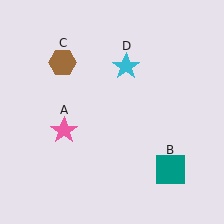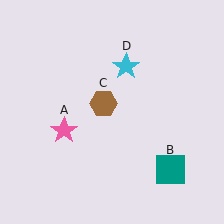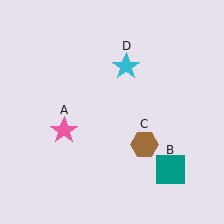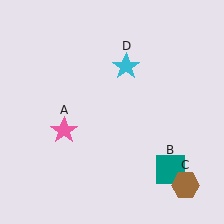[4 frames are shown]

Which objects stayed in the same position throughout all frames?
Pink star (object A) and teal square (object B) and cyan star (object D) remained stationary.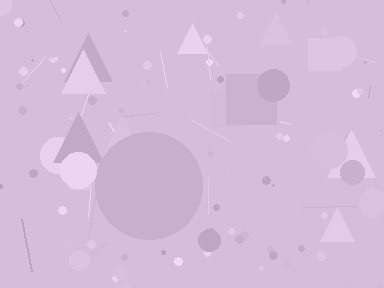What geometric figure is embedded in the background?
A circle is embedded in the background.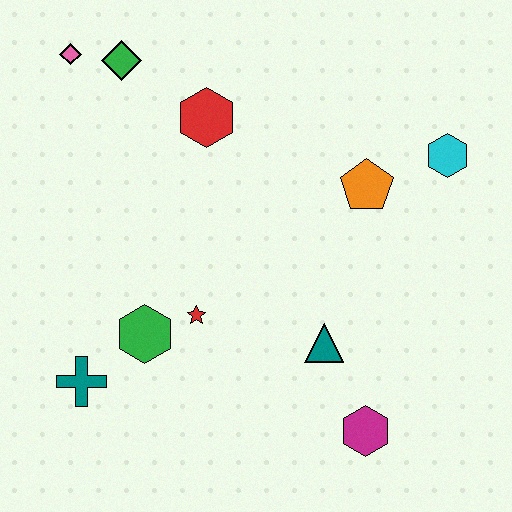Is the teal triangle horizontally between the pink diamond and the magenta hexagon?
Yes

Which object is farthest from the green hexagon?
The cyan hexagon is farthest from the green hexagon.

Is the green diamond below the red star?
No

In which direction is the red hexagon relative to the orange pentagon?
The red hexagon is to the left of the orange pentagon.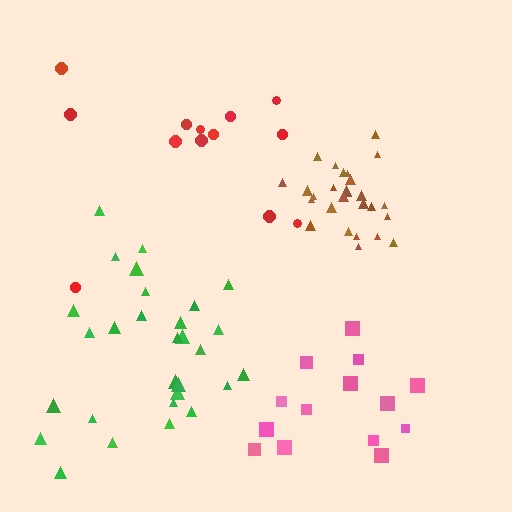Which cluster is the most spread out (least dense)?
Red.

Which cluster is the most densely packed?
Brown.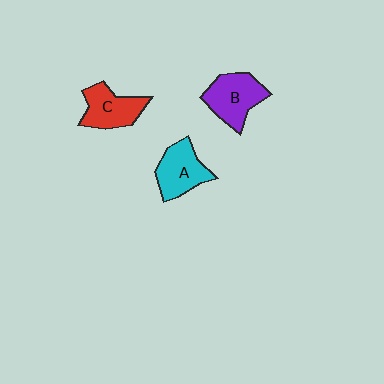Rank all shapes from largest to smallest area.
From largest to smallest: B (purple), A (cyan), C (red).